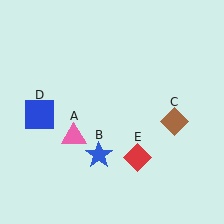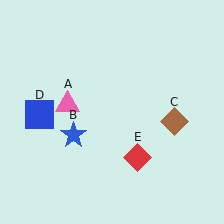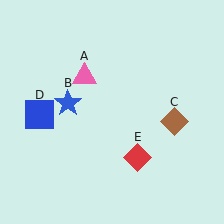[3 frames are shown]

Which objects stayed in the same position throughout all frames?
Brown diamond (object C) and blue square (object D) and red diamond (object E) remained stationary.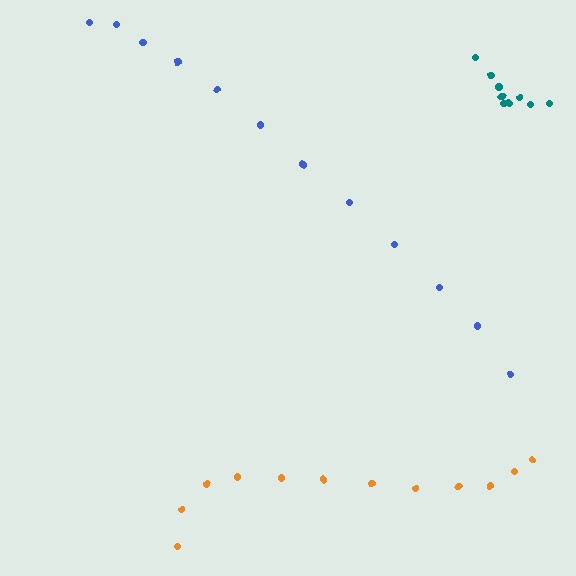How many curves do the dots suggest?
There are 3 distinct paths.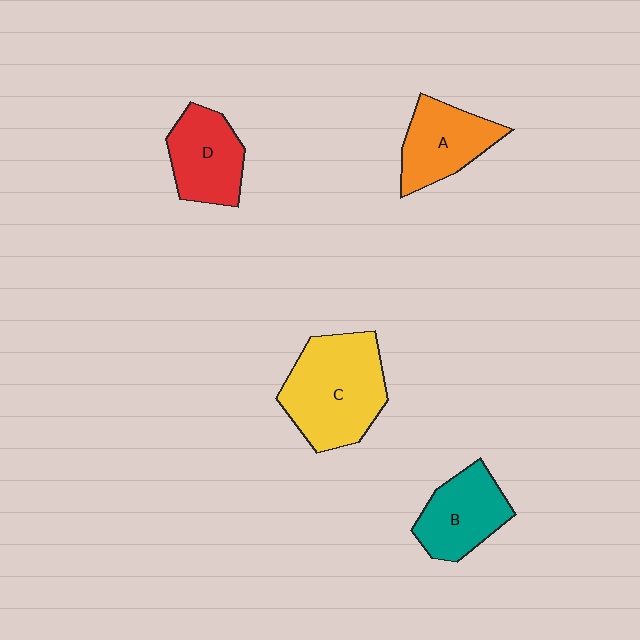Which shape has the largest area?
Shape C (yellow).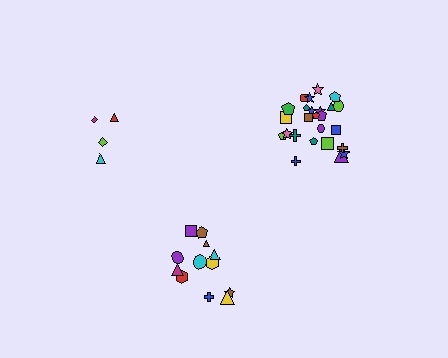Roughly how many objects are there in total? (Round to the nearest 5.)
Roughly 40 objects in total.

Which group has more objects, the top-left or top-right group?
The top-right group.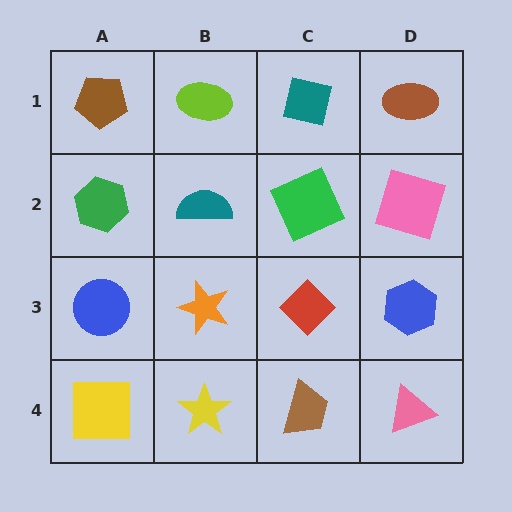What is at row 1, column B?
A lime ellipse.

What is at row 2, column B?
A teal semicircle.